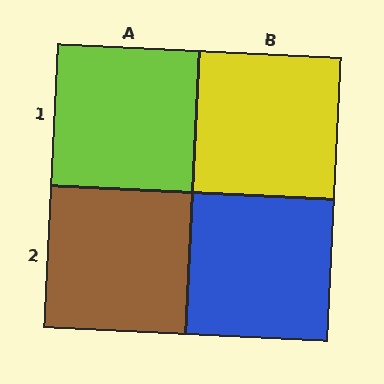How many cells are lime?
1 cell is lime.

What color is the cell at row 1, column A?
Lime.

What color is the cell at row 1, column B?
Yellow.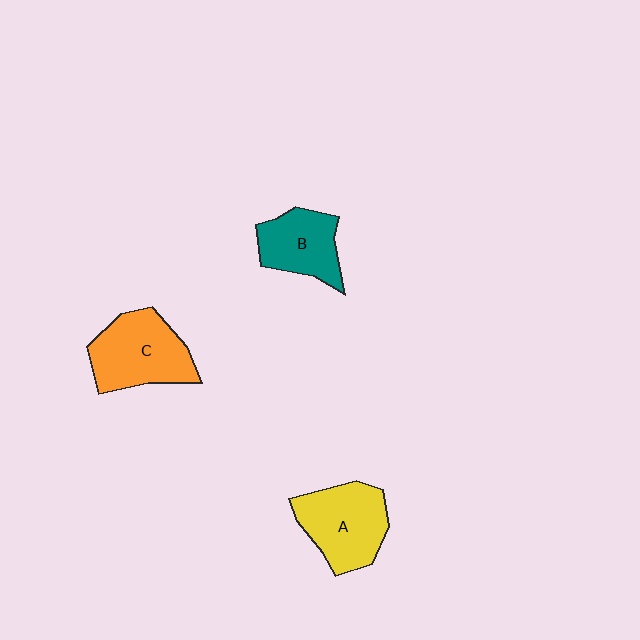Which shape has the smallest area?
Shape B (teal).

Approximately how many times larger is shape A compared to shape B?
Approximately 1.3 times.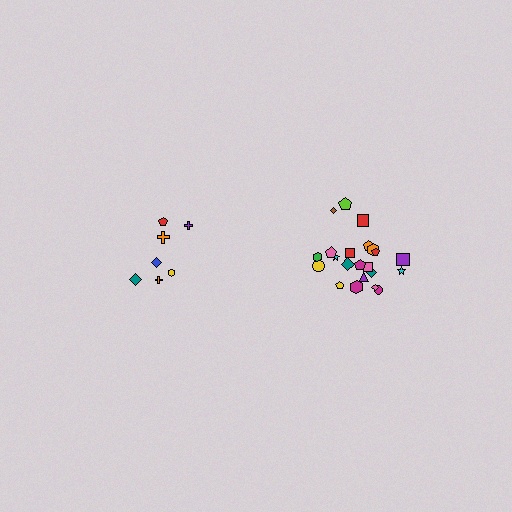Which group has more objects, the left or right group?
The right group.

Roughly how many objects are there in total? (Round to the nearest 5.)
Roughly 30 objects in total.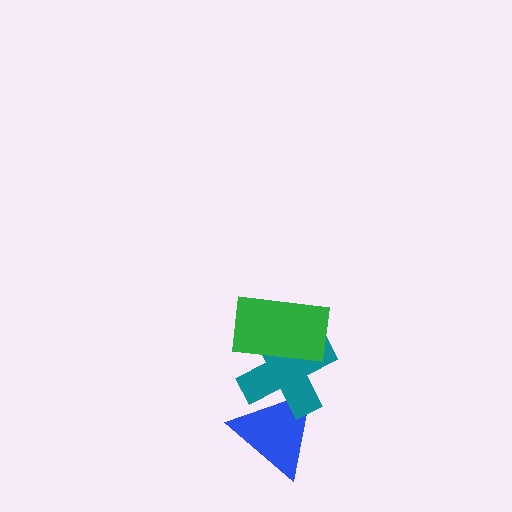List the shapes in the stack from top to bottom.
From top to bottom: the green rectangle, the teal cross, the blue triangle.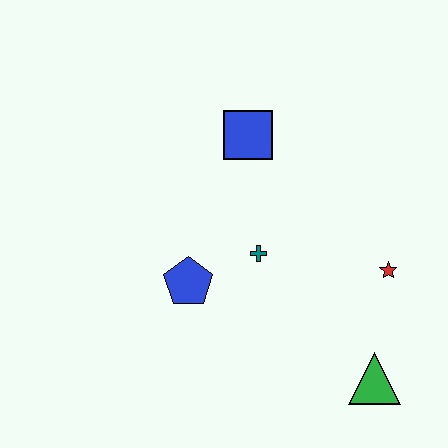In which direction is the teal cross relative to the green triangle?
The teal cross is above the green triangle.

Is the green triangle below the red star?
Yes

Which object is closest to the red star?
The green triangle is closest to the red star.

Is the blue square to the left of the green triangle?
Yes